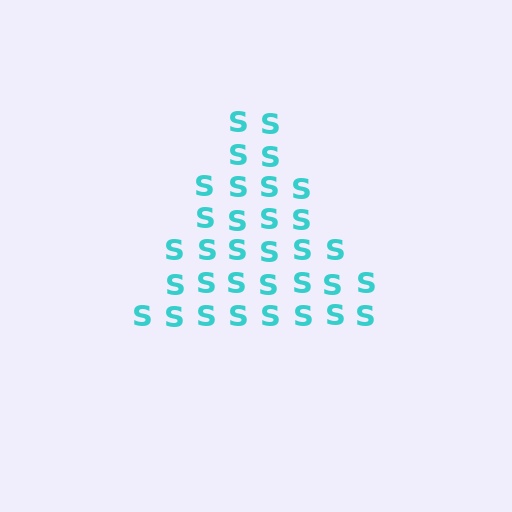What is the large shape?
The large shape is a triangle.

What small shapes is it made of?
It is made of small letter S's.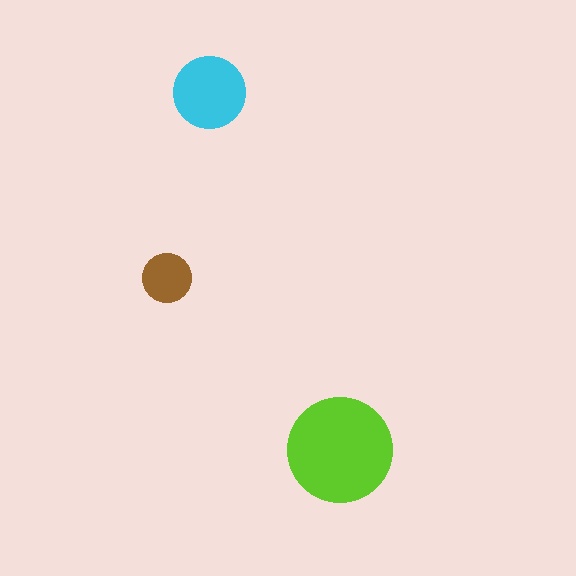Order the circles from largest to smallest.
the lime one, the cyan one, the brown one.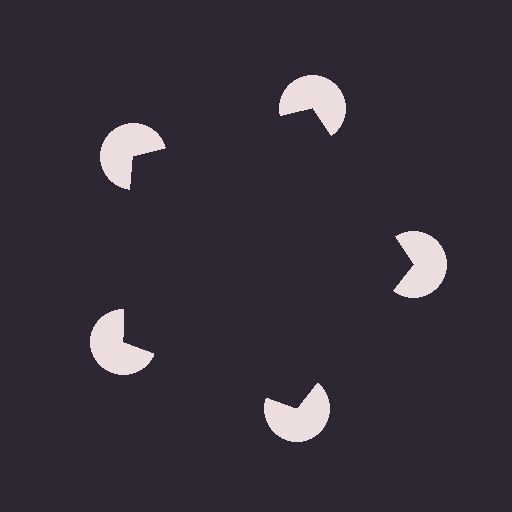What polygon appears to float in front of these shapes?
An illusory pentagon — its edges are inferred from the aligned wedge cuts in the pac-man discs, not physically drawn.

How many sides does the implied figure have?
5 sides.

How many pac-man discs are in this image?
There are 5 — one at each vertex of the illusory pentagon.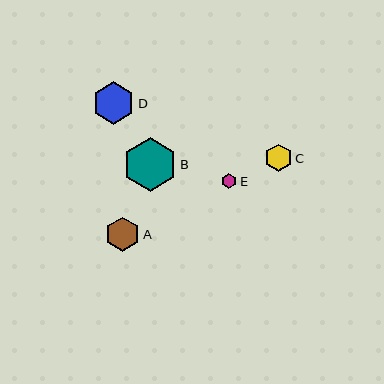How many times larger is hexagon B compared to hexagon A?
Hexagon B is approximately 1.6 times the size of hexagon A.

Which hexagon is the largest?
Hexagon B is the largest with a size of approximately 54 pixels.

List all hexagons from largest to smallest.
From largest to smallest: B, D, A, C, E.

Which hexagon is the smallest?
Hexagon E is the smallest with a size of approximately 16 pixels.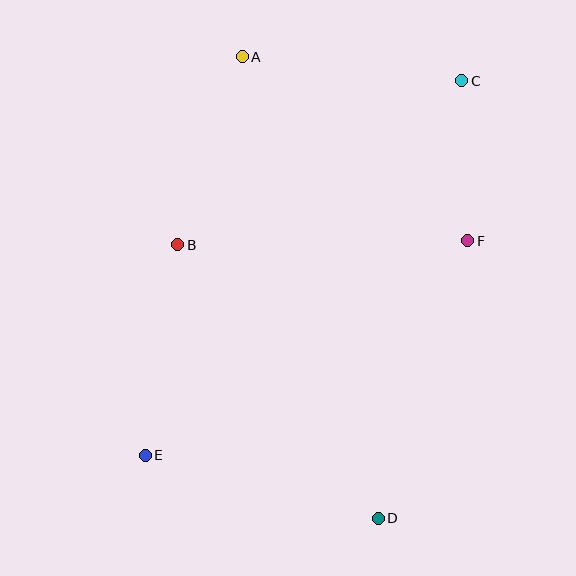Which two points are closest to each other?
Points C and F are closest to each other.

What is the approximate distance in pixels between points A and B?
The distance between A and B is approximately 199 pixels.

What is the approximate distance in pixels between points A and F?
The distance between A and F is approximately 291 pixels.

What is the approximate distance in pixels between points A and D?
The distance between A and D is approximately 481 pixels.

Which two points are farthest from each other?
Points C and E are farthest from each other.